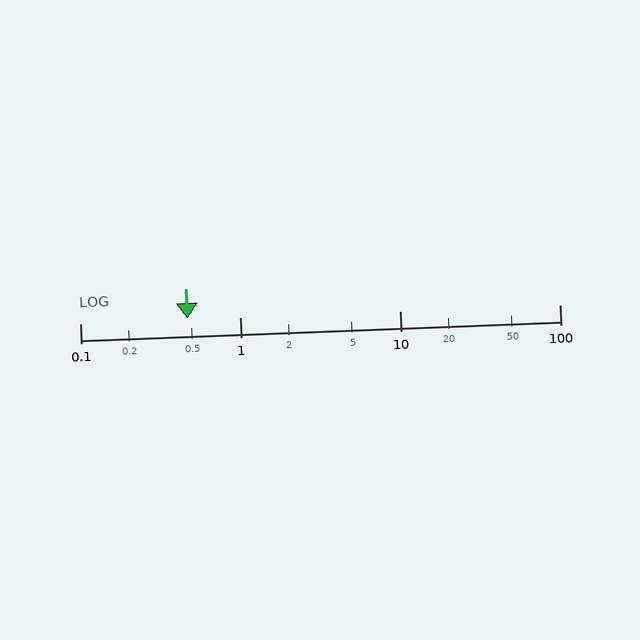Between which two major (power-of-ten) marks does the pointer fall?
The pointer is between 0.1 and 1.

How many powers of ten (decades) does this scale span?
The scale spans 3 decades, from 0.1 to 100.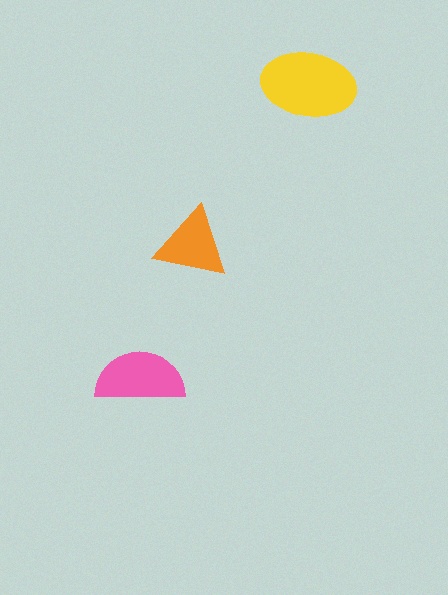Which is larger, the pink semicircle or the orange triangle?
The pink semicircle.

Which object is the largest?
The yellow ellipse.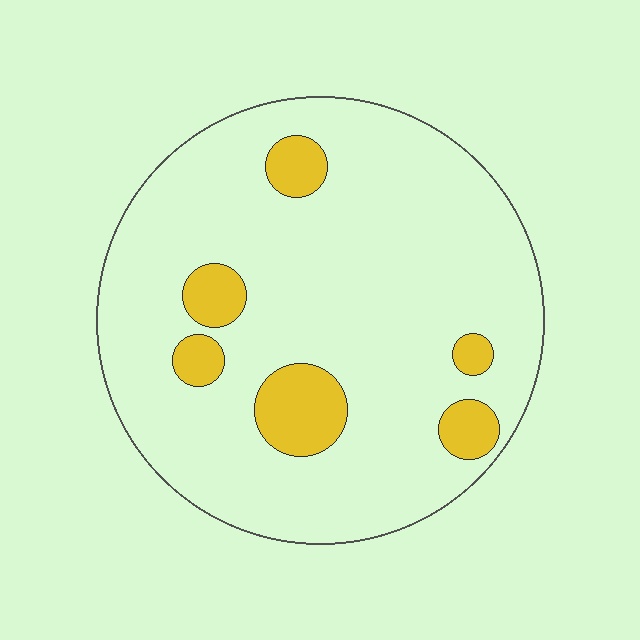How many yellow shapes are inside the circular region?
6.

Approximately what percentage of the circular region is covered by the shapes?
Approximately 15%.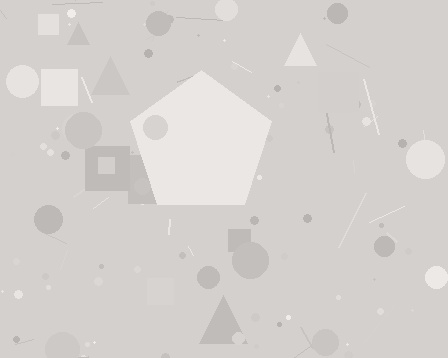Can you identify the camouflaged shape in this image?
The camouflaged shape is a pentagon.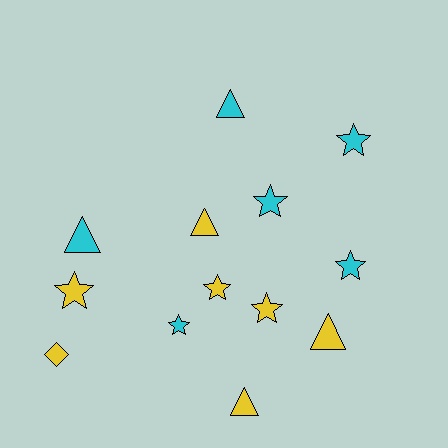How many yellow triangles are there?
There are 3 yellow triangles.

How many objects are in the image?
There are 13 objects.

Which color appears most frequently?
Yellow, with 7 objects.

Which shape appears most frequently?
Star, with 7 objects.